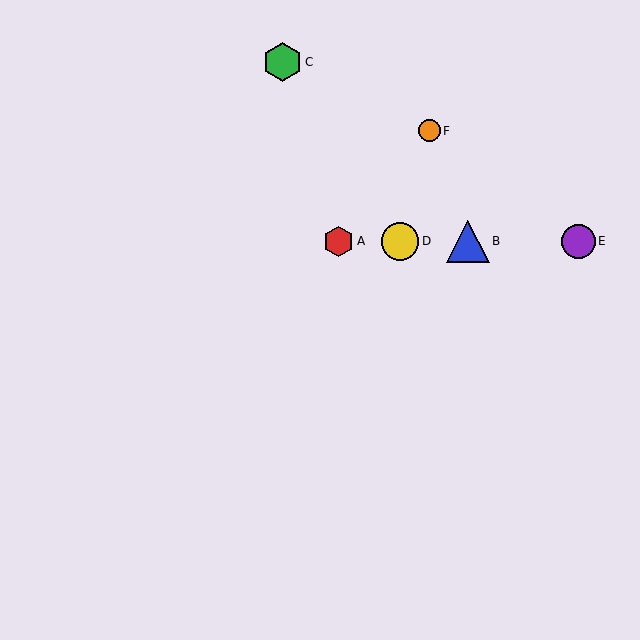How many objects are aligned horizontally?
4 objects (A, B, D, E) are aligned horizontally.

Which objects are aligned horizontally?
Objects A, B, D, E are aligned horizontally.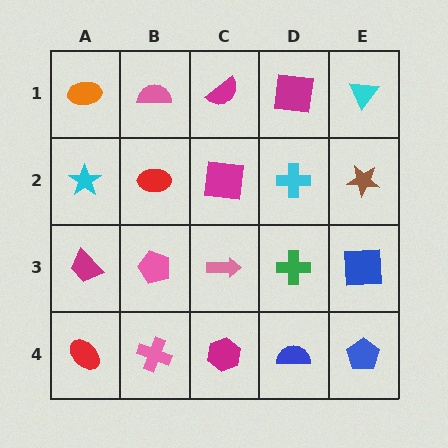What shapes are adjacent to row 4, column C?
A pink arrow (row 3, column C), a pink cross (row 4, column B), a blue semicircle (row 4, column D).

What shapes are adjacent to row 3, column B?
A red ellipse (row 2, column B), a pink cross (row 4, column B), a magenta trapezoid (row 3, column A), a pink arrow (row 3, column C).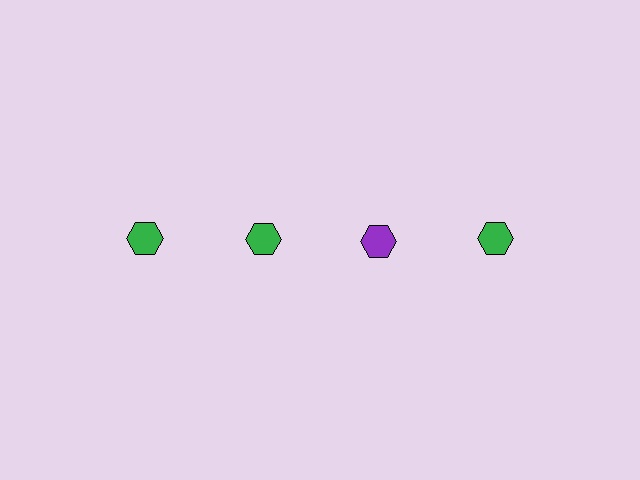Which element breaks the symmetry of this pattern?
The purple hexagon in the top row, center column breaks the symmetry. All other shapes are green hexagons.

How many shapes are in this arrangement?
There are 4 shapes arranged in a grid pattern.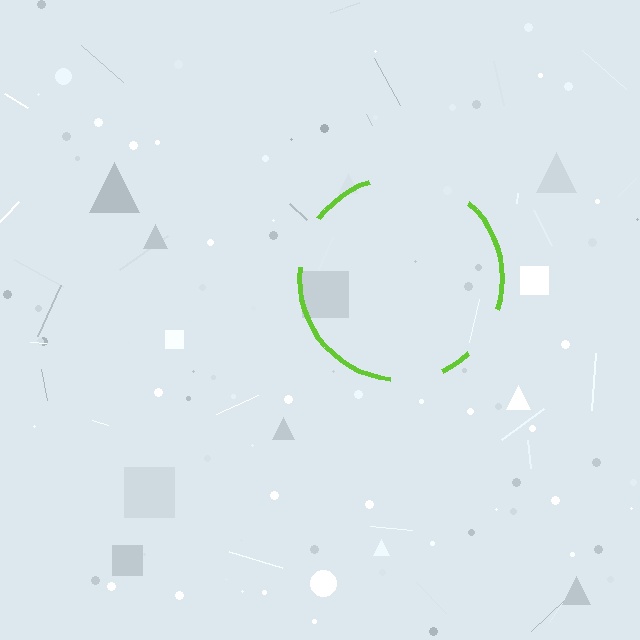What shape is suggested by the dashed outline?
The dashed outline suggests a circle.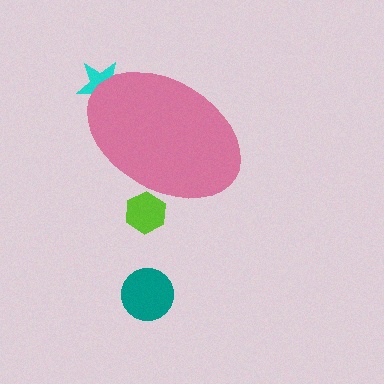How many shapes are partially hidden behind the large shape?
2 shapes are partially hidden.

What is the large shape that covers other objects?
A pink ellipse.